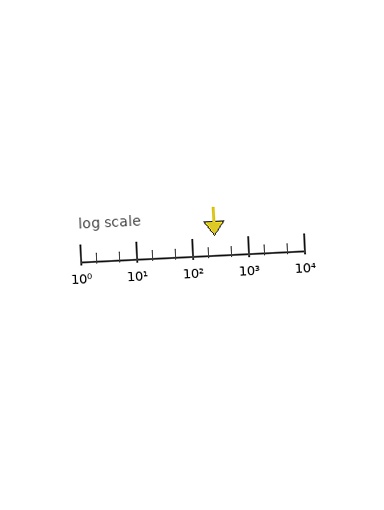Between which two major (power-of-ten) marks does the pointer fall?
The pointer is between 100 and 1000.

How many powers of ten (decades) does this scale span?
The scale spans 4 decades, from 1 to 10000.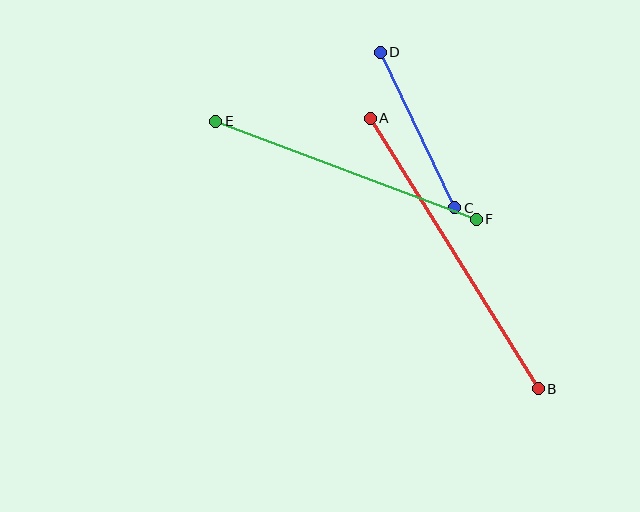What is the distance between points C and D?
The distance is approximately 172 pixels.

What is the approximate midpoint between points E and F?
The midpoint is at approximately (346, 170) pixels.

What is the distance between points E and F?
The distance is approximately 278 pixels.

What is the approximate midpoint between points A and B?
The midpoint is at approximately (454, 254) pixels.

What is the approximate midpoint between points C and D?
The midpoint is at approximately (417, 130) pixels.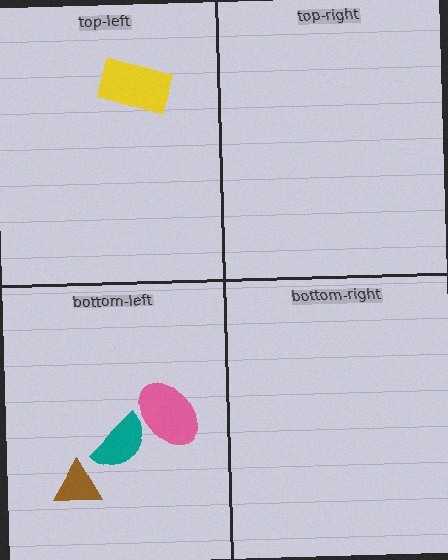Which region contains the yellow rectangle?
The top-left region.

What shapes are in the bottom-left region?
The brown triangle, the pink ellipse, the teal semicircle.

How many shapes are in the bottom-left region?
3.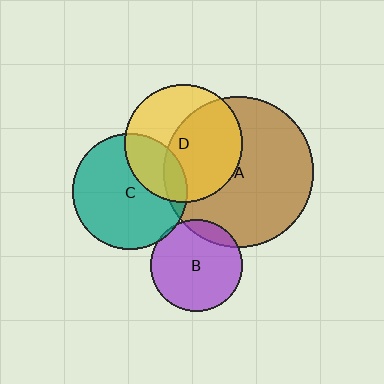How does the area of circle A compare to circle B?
Approximately 2.7 times.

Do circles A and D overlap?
Yes.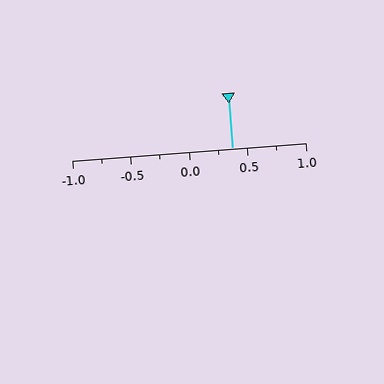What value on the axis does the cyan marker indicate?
The marker indicates approximately 0.38.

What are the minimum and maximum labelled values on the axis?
The axis runs from -1.0 to 1.0.